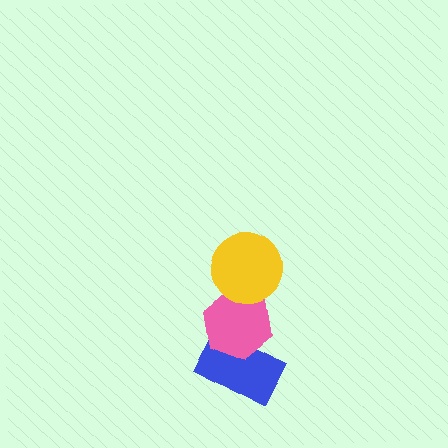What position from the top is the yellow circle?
The yellow circle is 1st from the top.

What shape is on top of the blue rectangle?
The pink hexagon is on top of the blue rectangle.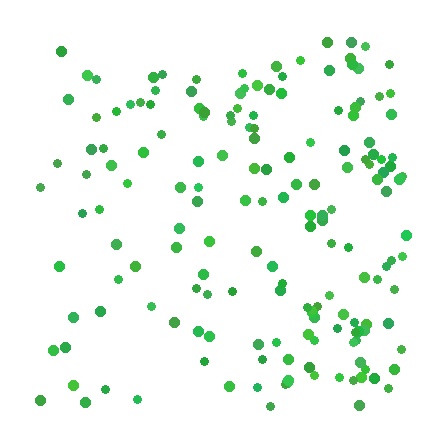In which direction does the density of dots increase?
From left to right, with the right side densest.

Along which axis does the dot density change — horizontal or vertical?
Horizontal.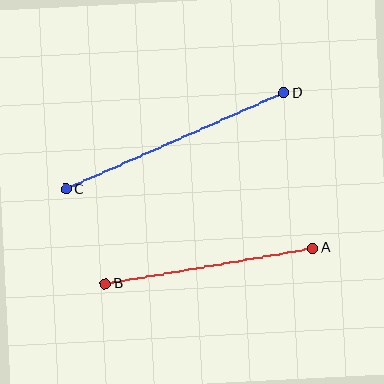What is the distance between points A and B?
The distance is approximately 210 pixels.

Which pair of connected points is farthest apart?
Points C and D are farthest apart.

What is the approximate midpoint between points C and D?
The midpoint is at approximately (175, 141) pixels.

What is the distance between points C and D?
The distance is approximately 238 pixels.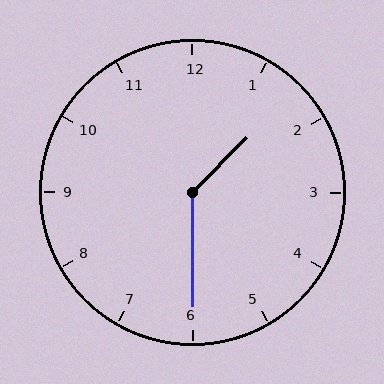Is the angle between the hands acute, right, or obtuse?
It is obtuse.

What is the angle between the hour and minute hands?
Approximately 135 degrees.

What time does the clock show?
1:30.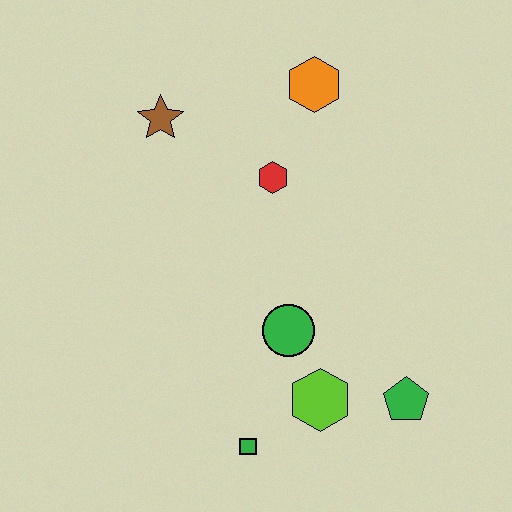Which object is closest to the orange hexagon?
The red hexagon is closest to the orange hexagon.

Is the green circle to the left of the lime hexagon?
Yes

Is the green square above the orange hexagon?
No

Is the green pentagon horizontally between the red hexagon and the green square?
No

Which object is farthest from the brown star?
The green pentagon is farthest from the brown star.